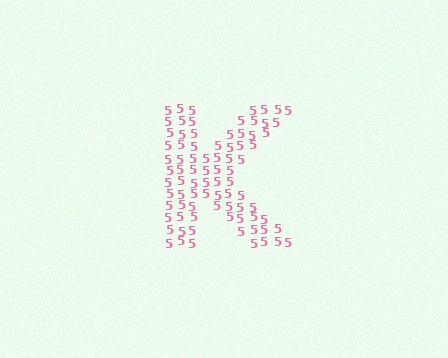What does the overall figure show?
The overall figure shows the letter K.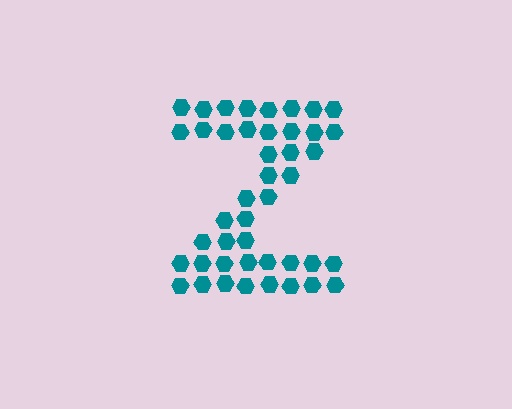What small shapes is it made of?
It is made of small hexagons.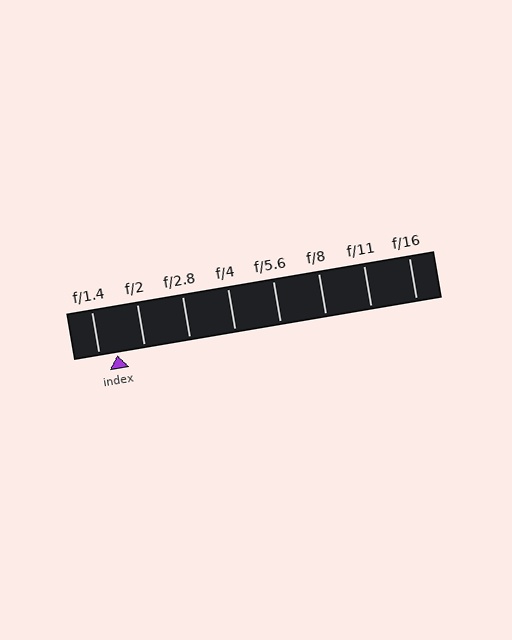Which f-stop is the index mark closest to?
The index mark is closest to f/1.4.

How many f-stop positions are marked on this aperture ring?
There are 8 f-stop positions marked.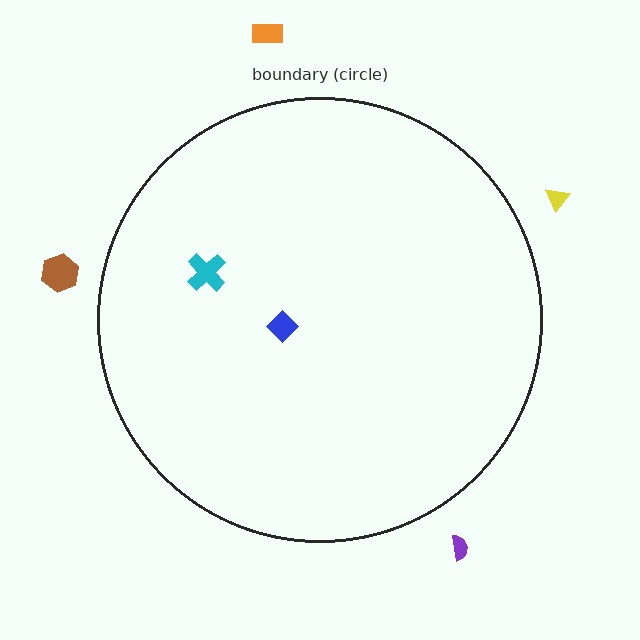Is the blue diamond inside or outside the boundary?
Inside.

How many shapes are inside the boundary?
2 inside, 4 outside.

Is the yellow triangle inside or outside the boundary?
Outside.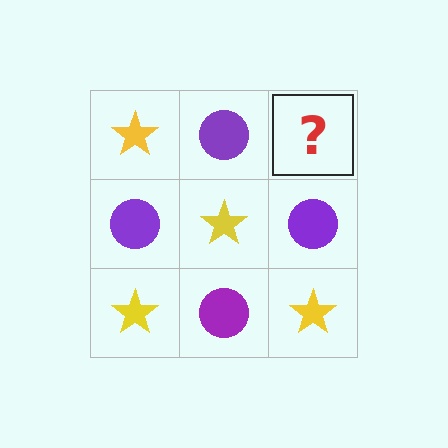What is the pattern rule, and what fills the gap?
The rule is that it alternates yellow star and purple circle in a checkerboard pattern. The gap should be filled with a yellow star.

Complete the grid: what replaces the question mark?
The question mark should be replaced with a yellow star.